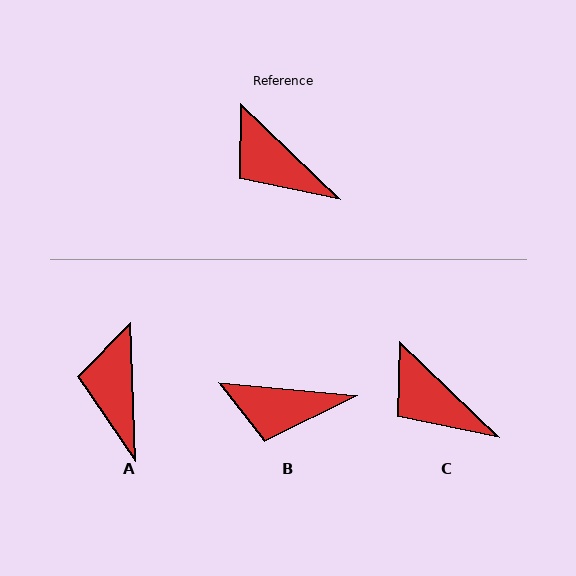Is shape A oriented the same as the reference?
No, it is off by about 44 degrees.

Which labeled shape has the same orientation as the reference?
C.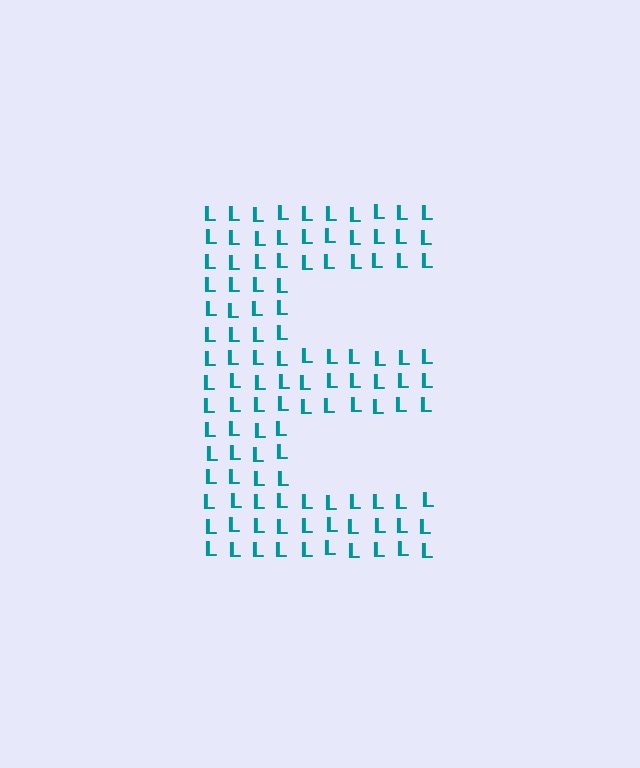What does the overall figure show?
The overall figure shows the letter E.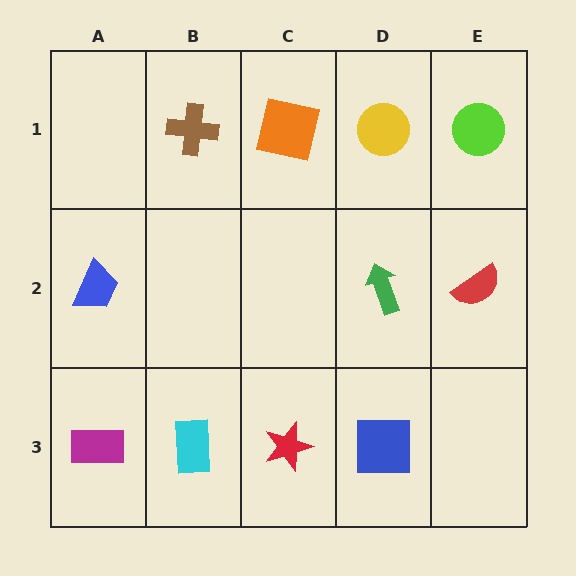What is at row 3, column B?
A cyan rectangle.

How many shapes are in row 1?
4 shapes.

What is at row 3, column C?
A red star.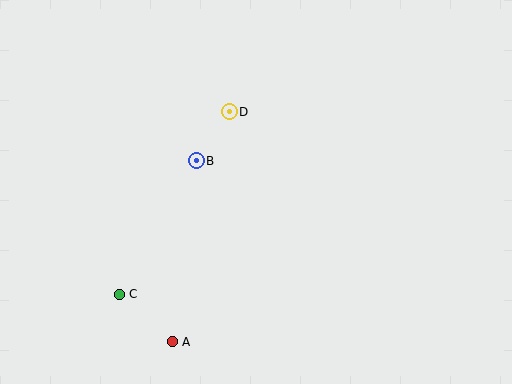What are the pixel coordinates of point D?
Point D is at (229, 112).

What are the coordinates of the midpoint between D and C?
The midpoint between D and C is at (174, 203).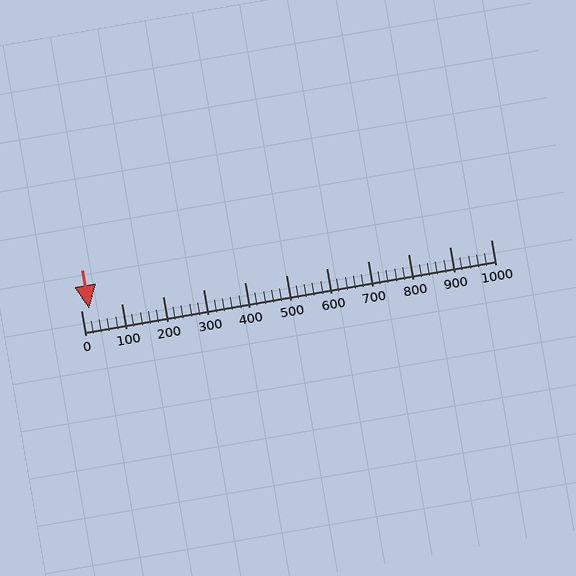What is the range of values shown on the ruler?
The ruler shows values from 0 to 1000.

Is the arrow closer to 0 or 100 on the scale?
The arrow is closer to 0.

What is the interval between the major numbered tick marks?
The major tick marks are spaced 100 units apart.